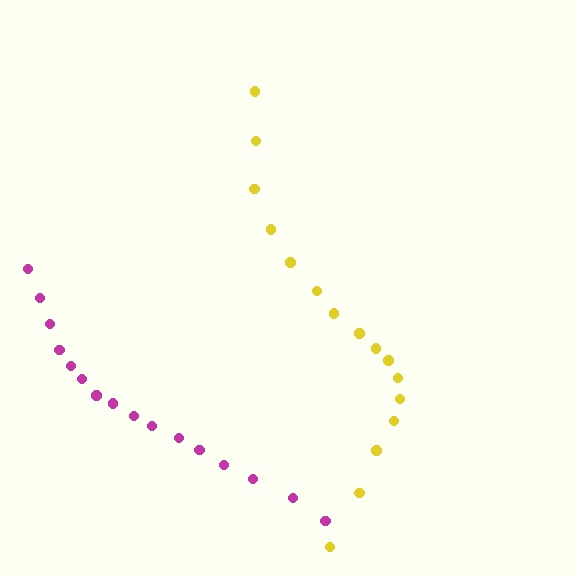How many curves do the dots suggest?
There are 2 distinct paths.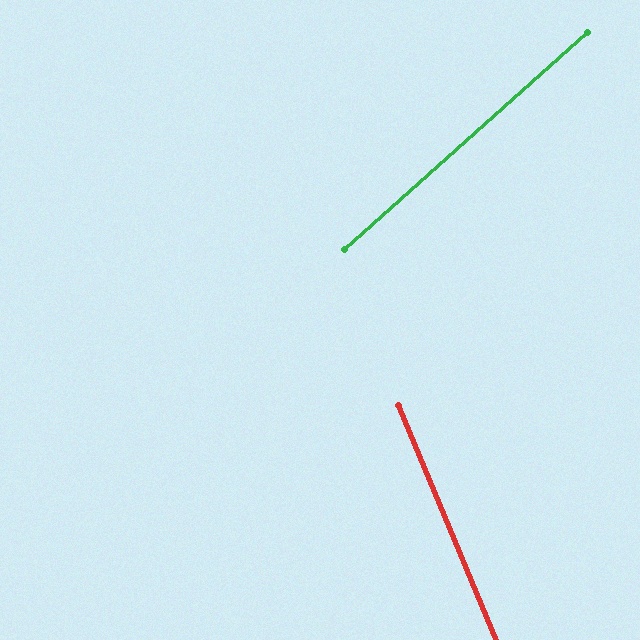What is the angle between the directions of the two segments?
Approximately 71 degrees.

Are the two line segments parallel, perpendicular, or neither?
Neither parallel nor perpendicular — they differ by about 71°.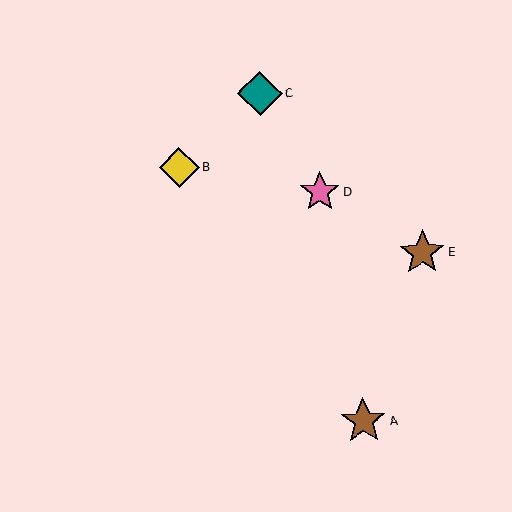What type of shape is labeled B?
Shape B is a yellow diamond.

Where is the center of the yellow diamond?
The center of the yellow diamond is at (179, 168).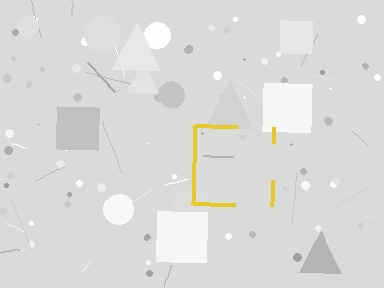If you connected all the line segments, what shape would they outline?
They would outline a square.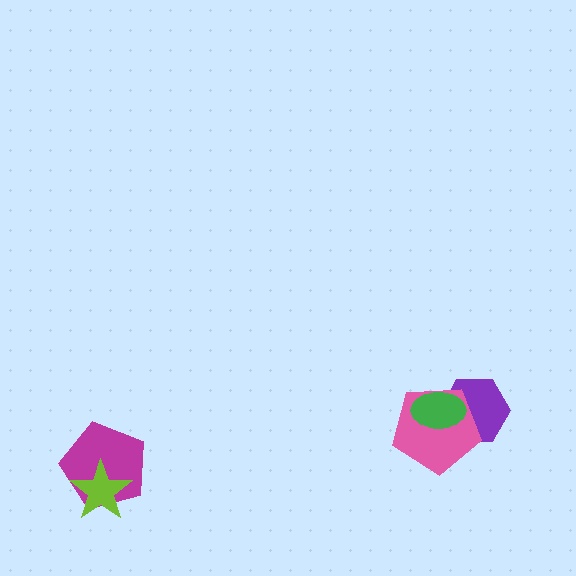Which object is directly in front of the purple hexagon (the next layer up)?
The pink pentagon is directly in front of the purple hexagon.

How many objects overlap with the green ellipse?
2 objects overlap with the green ellipse.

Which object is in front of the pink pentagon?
The green ellipse is in front of the pink pentagon.